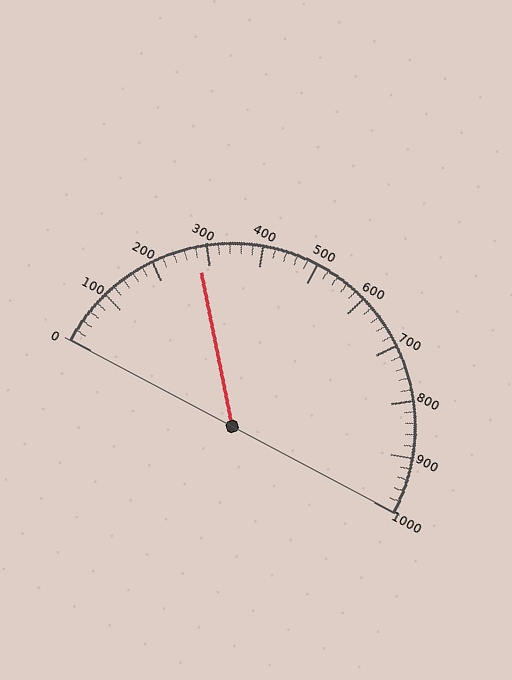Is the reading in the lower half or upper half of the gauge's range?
The reading is in the lower half of the range (0 to 1000).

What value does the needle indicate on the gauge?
The needle indicates approximately 280.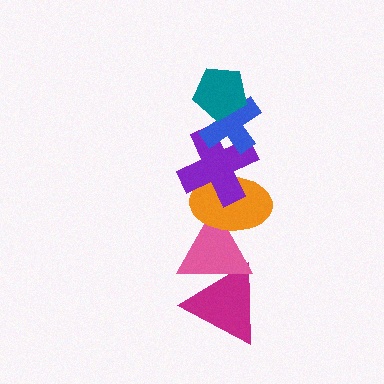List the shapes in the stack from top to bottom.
From top to bottom: the teal pentagon, the blue cross, the purple cross, the orange ellipse, the pink triangle, the magenta triangle.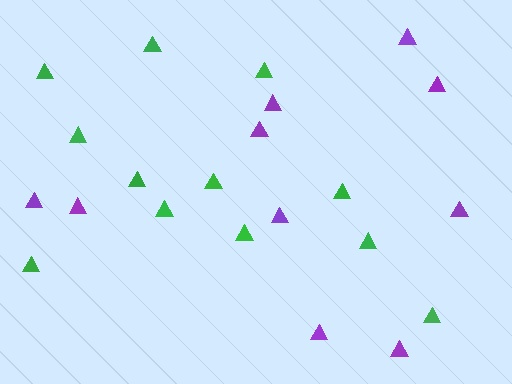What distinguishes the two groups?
There are 2 groups: one group of purple triangles (10) and one group of green triangles (12).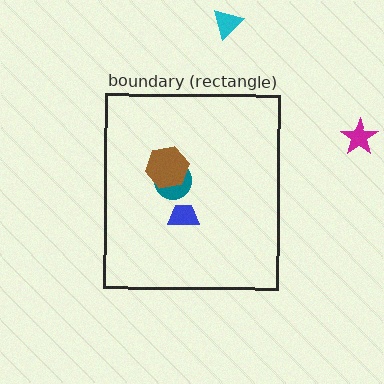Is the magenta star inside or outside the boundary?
Outside.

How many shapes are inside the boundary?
3 inside, 2 outside.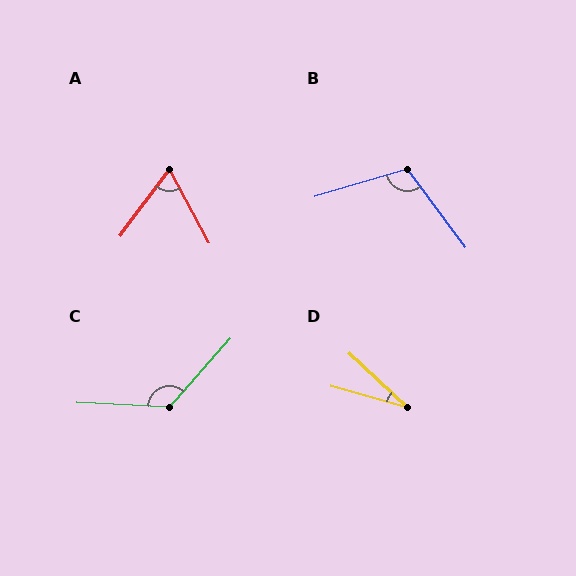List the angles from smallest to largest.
D (27°), A (65°), B (110°), C (129°).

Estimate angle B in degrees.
Approximately 110 degrees.